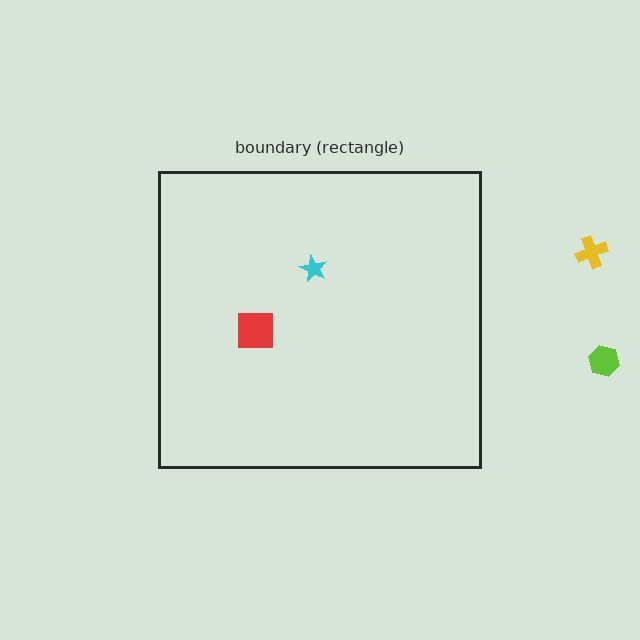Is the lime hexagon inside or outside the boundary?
Outside.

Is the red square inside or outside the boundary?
Inside.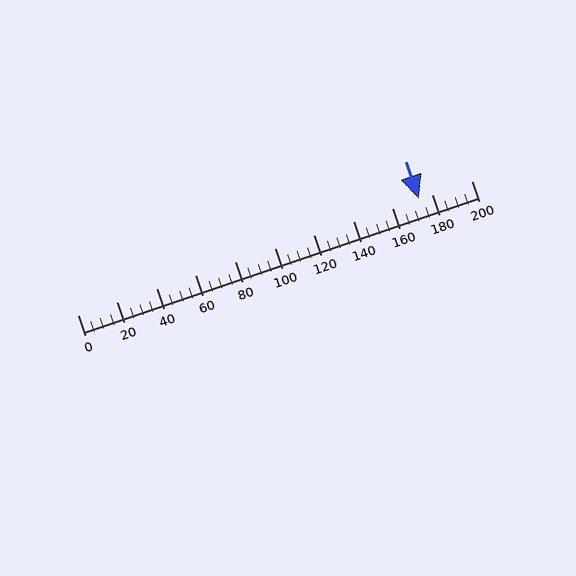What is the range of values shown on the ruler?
The ruler shows values from 0 to 200.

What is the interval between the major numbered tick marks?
The major tick marks are spaced 20 units apart.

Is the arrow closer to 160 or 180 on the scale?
The arrow is closer to 180.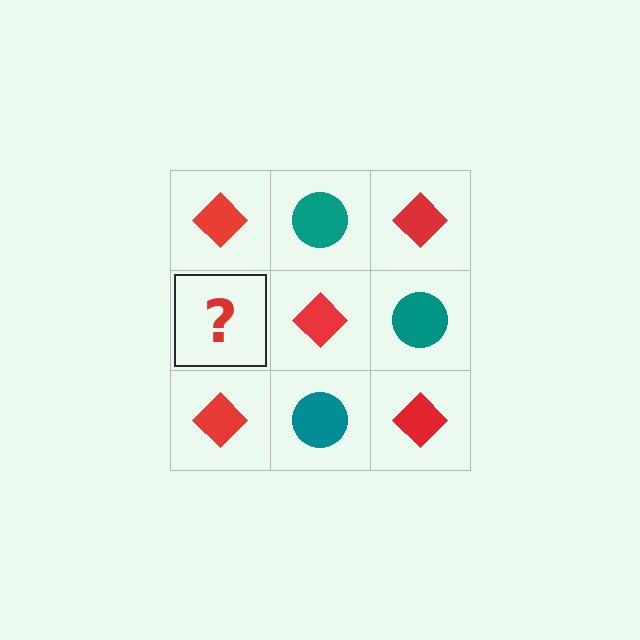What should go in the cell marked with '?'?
The missing cell should contain a teal circle.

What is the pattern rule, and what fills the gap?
The rule is that it alternates red diamond and teal circle in a checkerboard pattern. The gap should be filled with a teal circle.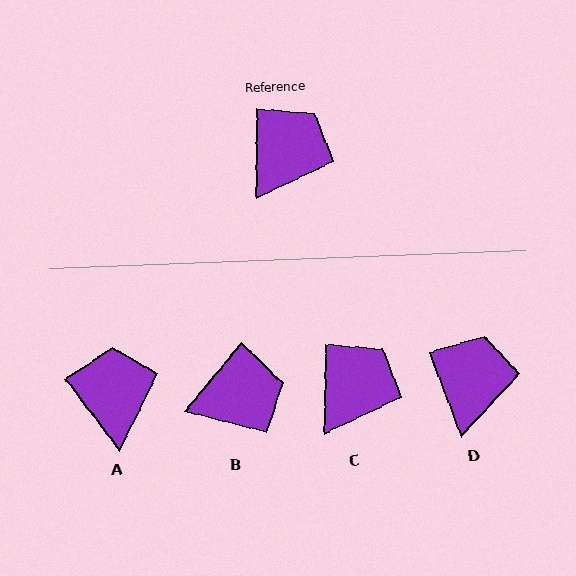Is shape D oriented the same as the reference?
No, it is off by about 22 degrees.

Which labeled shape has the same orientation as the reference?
C.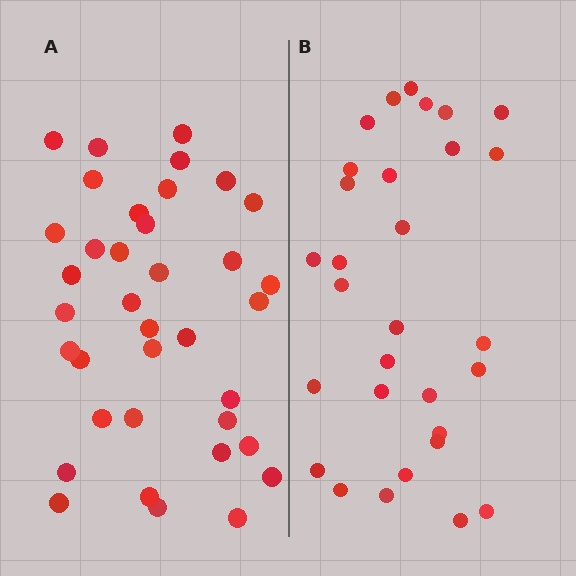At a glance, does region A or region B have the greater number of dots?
Region A (the left region) has more dots.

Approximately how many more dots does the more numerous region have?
Region A has roughly 8 or so more dots than region B.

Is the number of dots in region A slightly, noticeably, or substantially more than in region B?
Region A has only slightly more — the two regions are fairly close. The ratio is roughly 1.2 to 1.